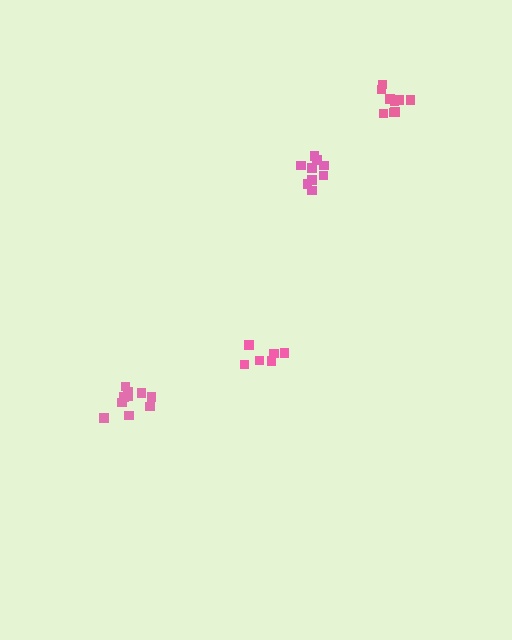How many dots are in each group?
Group 1: 10 dots, Group 2: 6 dots, Group 3: 9 dots, Group 4: 9 dots (34 total).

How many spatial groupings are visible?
There are 4 spatial groupings.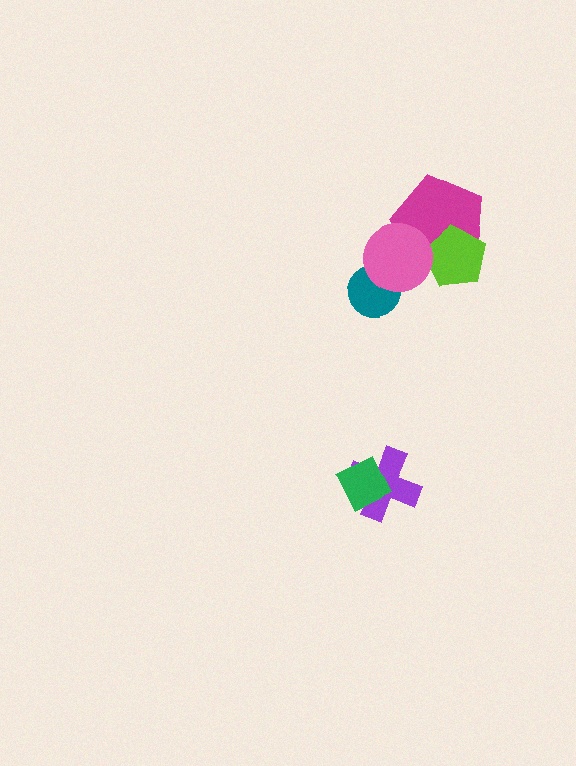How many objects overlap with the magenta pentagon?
2 objects overlap with the magenta pentagon.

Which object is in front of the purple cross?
The green diamond is in front of the purple cross.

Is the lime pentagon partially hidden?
Yes, it is partially covered by another shape.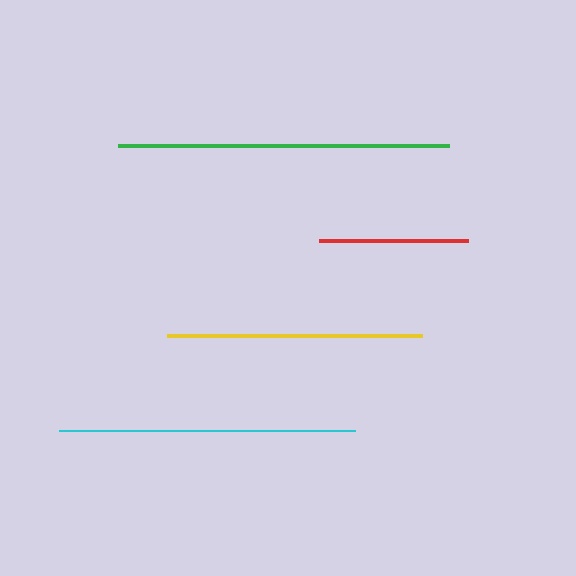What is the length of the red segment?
The red segment is approximately 149 pixels long.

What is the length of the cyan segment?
The cyan segment is approximately 296 pixels long.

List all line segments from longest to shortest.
From longest to shortest: green, cyan, yellow, red.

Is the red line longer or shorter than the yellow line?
The yellow line is longer than the red line.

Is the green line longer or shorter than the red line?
The green line is longer than the red line.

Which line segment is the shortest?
The red line is the shortest at approximately 149 pixels.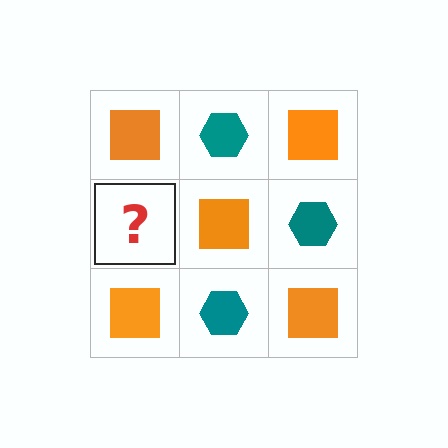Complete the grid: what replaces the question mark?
The question mark should be replaced with a teal hexagon.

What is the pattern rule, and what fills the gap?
The rule is that it alternates orange square and teal hexagon in a checkerboard pattern. The gap should be filled with a teal hexagon.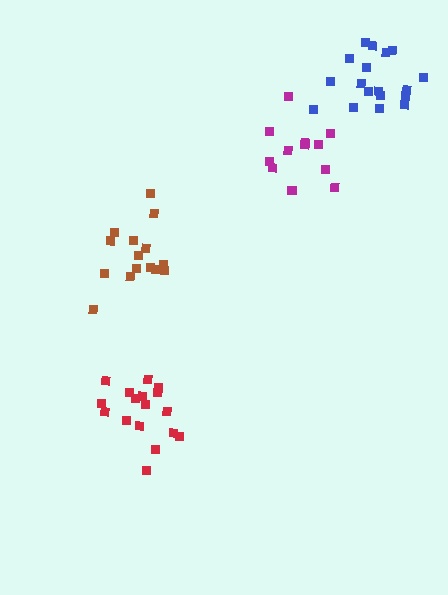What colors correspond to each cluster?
The clusters are colored: brown, magenta, blue, red.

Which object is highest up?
The blue cluster is topmost.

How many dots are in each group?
Group 1: 15 dots, Group 2: 13 dots, Group 3: 18 dots, Group 4: 18 dots (64 total).